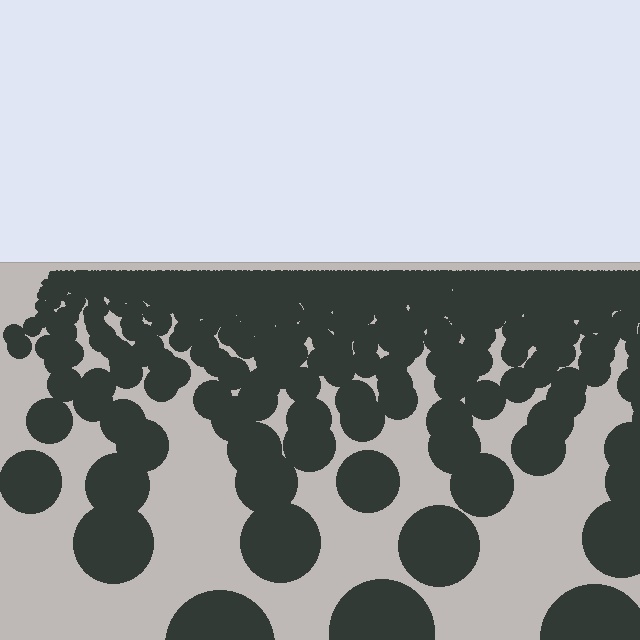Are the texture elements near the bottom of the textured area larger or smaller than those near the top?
Larger. Near the bottom, elements are closer to the viewer and appear at a bigger on-screen size.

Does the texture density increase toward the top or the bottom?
Density increases toward the top.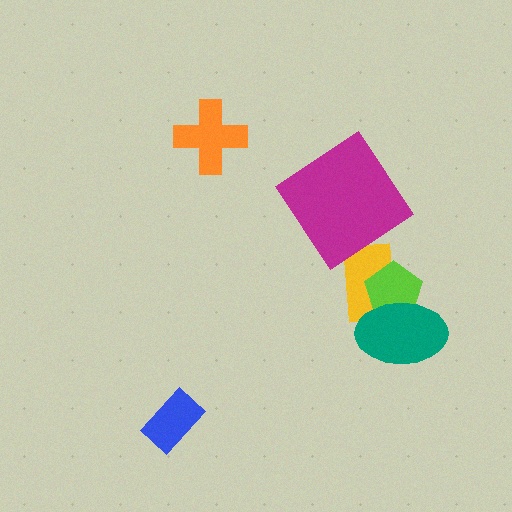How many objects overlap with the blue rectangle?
0 objects overlap with the blue rectangle.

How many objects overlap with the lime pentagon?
2 objects overlap with the lime pentagon.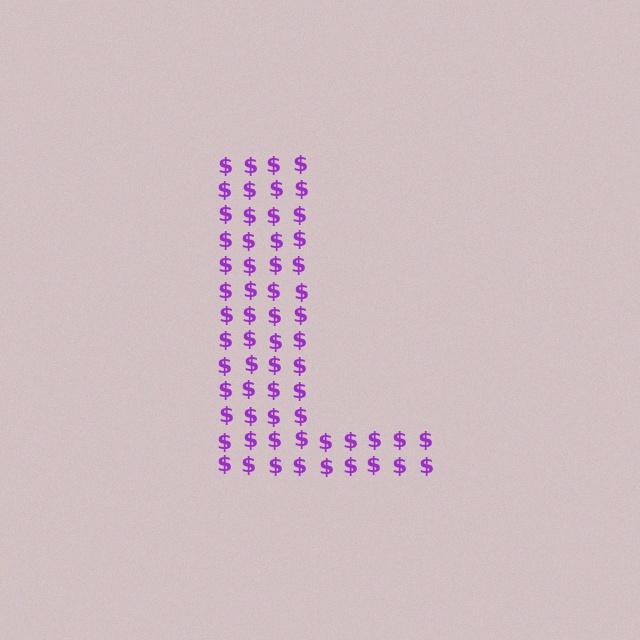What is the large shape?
The large shape is the letter L.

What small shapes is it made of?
It is made of small dollar signs.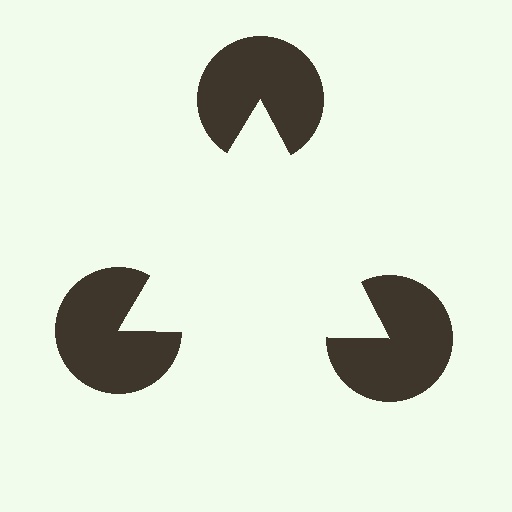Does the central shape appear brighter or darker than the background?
It typically appears slightly brighter than the background, even though no actual brightness change is drawn.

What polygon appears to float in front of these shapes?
An illusory triangle — its edges are inferred from the aligned wedge cuts in the pac-man discs, not physically drawn.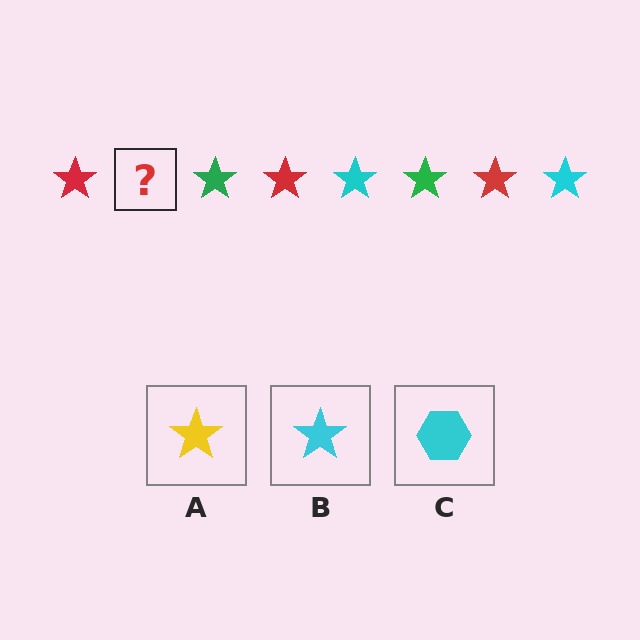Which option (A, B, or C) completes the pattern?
B.